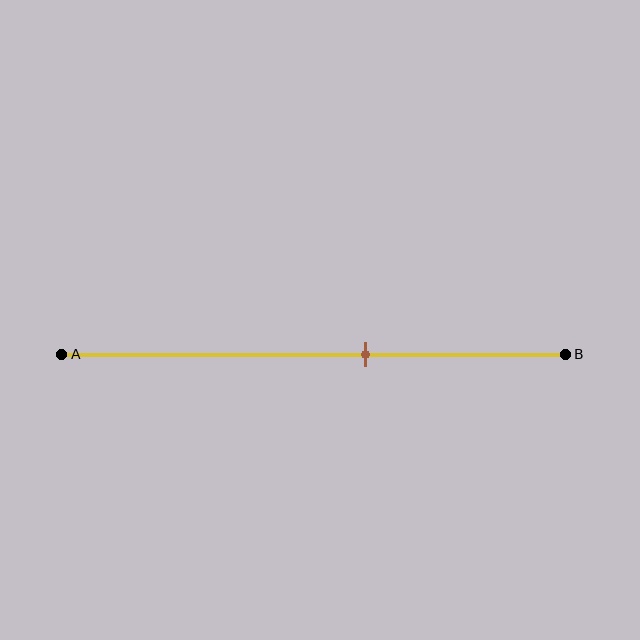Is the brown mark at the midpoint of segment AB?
No, the mark is at about 60% from A, not at the 50% midpoint.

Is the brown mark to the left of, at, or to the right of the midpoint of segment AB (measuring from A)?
The brown mark is to the right of the midpoint of segment AB.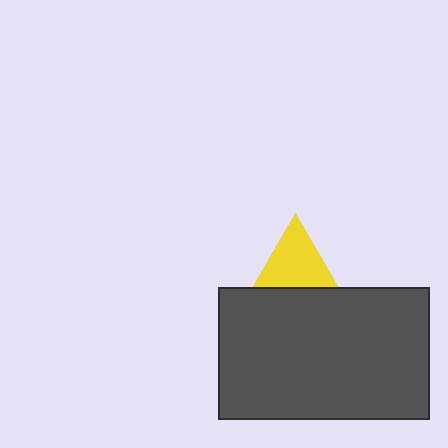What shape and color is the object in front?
The object in front is a dark gray rectangle.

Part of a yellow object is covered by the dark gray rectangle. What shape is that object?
It is a triangle.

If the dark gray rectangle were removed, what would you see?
You would see the complete yellow triangle.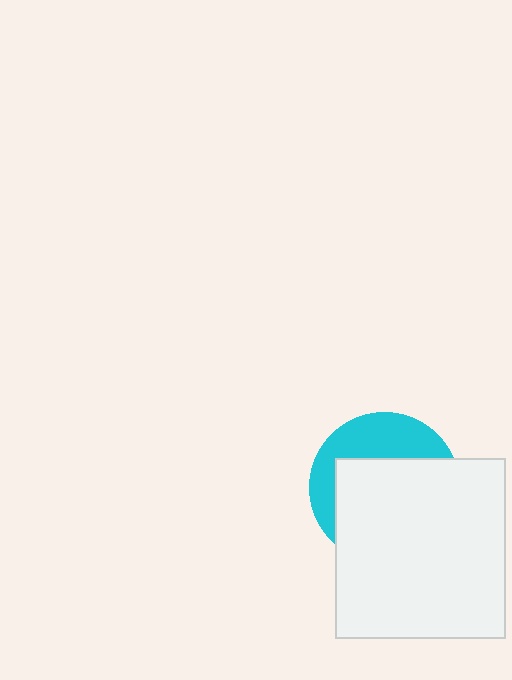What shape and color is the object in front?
The object in front is a white rectangle.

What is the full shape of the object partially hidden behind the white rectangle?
The partially hidden object is a cyan circle.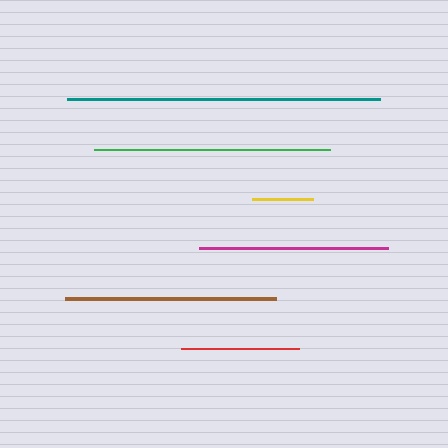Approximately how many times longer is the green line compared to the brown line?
The green line is approximately 1.1 times the length of the brown line.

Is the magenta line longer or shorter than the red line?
The magenta line is longer than the red line.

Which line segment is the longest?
The teal line is the longest at approximately 313 pixels.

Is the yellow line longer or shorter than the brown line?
The brown line is longer than the yellow line.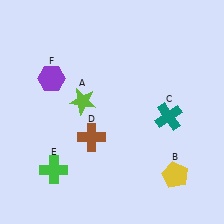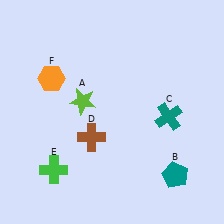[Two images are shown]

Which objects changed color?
B changed from yellow to teal. F changed from purple to orange.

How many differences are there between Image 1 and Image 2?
There are 2 differences between the two images.